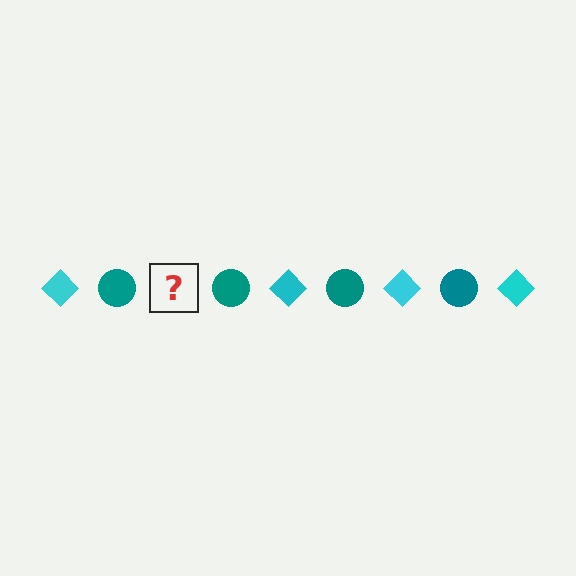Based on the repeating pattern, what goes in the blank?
The blank should be a cyan diamond.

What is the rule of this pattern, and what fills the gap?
The rule is that the pattern alternates between cyan diamond and teal circle. The gap should be filled with a cyan diamond.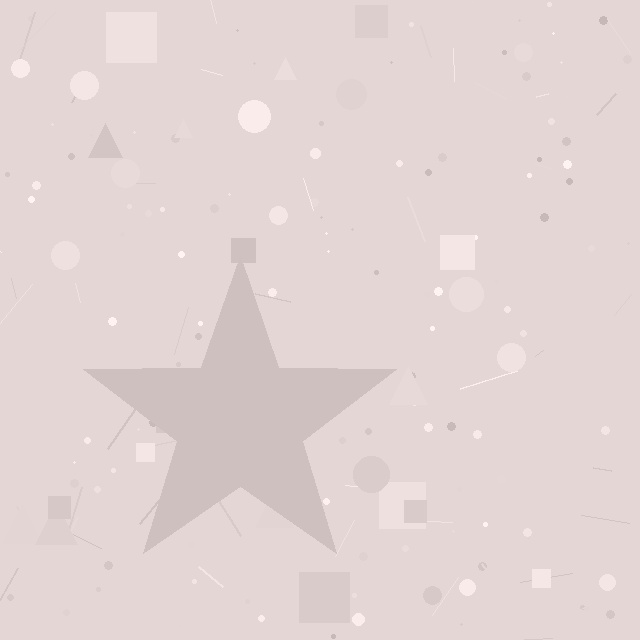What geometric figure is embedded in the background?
A star is embedded in the background.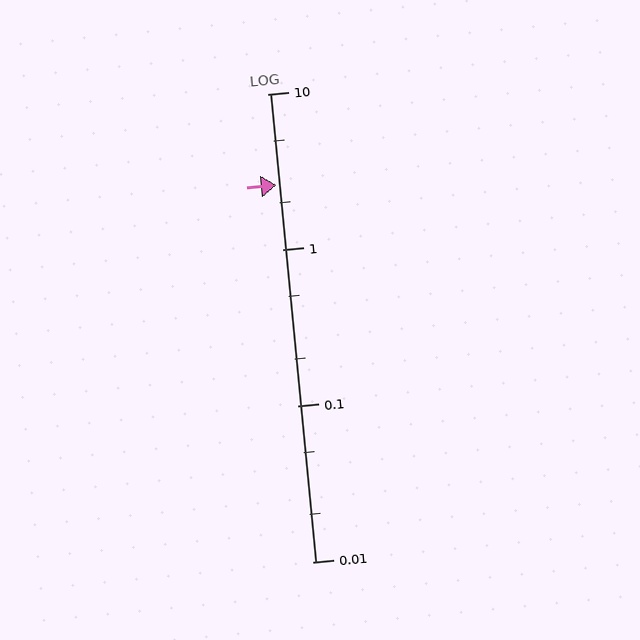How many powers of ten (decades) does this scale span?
The scale spans 3 decades, from 0.01 to 10.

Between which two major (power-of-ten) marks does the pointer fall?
The pointer is between 1 and 10.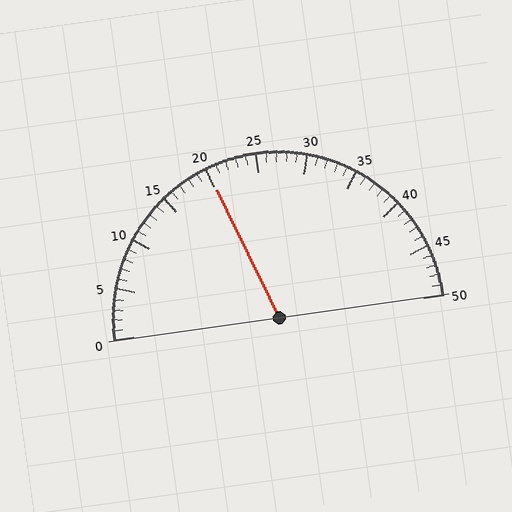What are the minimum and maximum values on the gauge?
The gauge ranges from 0 to 50.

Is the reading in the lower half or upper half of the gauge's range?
The reading is in the lower half of the range (0 to 50).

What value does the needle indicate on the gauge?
The needle indicates approximately 20.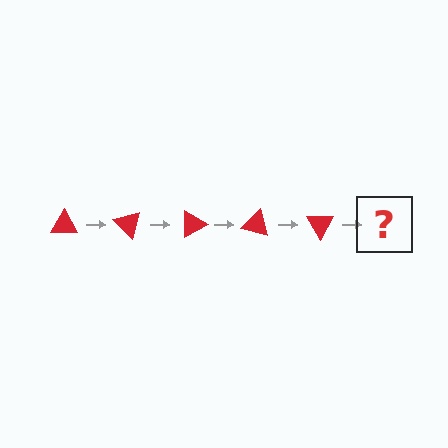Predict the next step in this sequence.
The next step is a red triangle rotated 225 degrees.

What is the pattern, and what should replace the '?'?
The pattern is that the triangle rotates 45 degrees each step. The '?' should be a red triangle rotated 225 degrees.